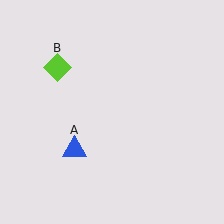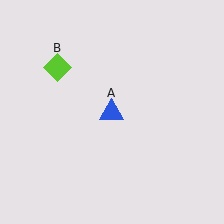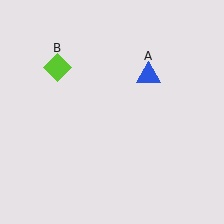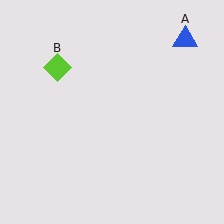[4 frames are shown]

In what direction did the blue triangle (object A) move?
The blue triangle (object A) moved up and to the right.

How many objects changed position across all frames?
1 object changed position: blue triangle (object A).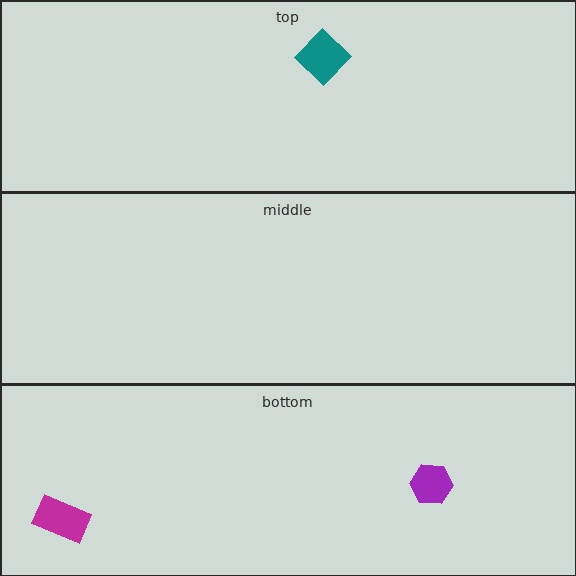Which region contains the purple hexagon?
The bottom region.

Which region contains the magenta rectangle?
The bottom region.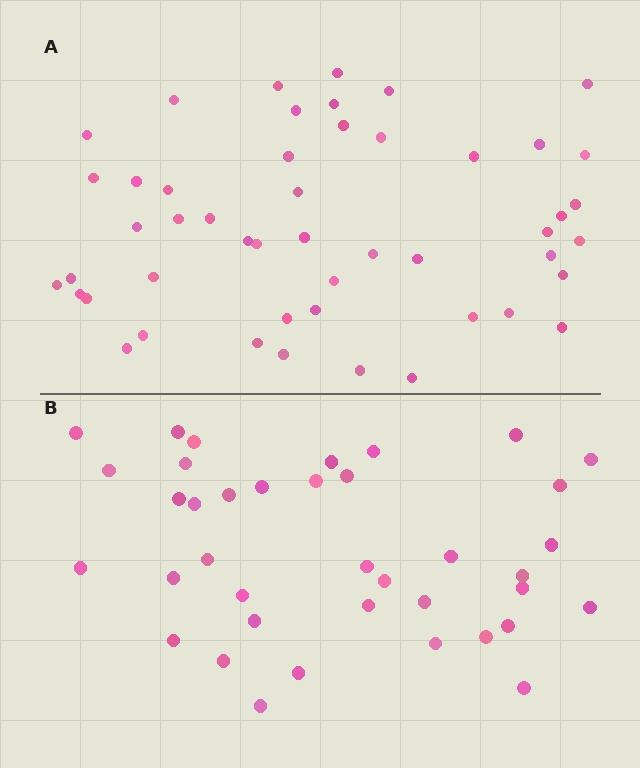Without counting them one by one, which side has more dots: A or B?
Region A (the top region) has more dots.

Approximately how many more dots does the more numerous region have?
Region A has roughly 12 or so more dots than region B.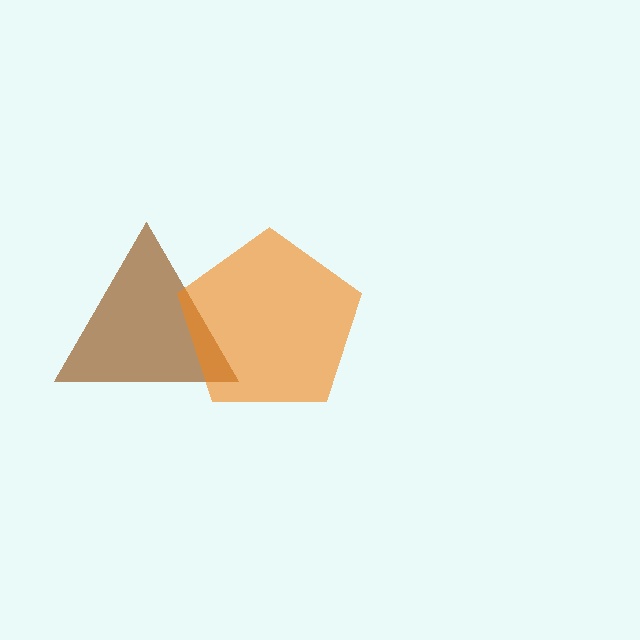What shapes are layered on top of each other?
The layered shapes are: a brown triangle, an orange pentagon.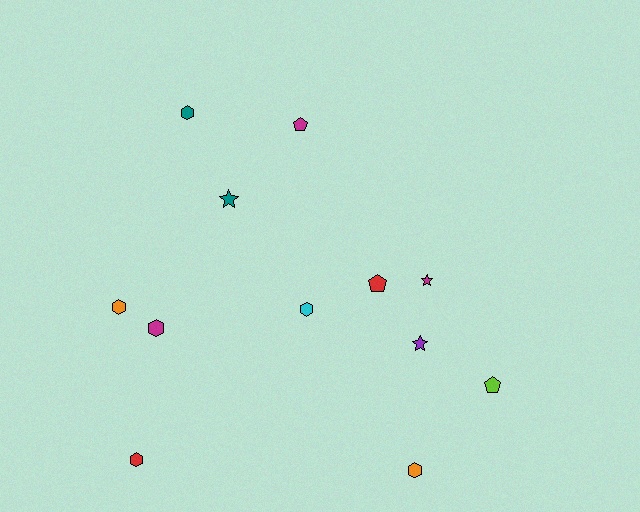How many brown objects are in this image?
There are no brown objects.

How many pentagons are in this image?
There are 3 pentagons.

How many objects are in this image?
There are 12 objects.